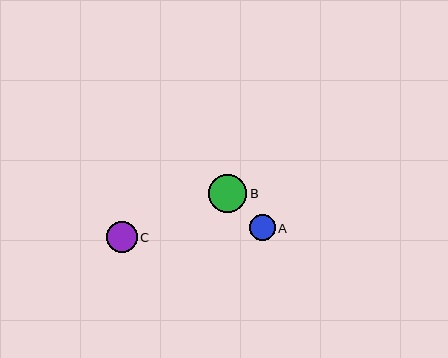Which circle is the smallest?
Circle A is the smallest with a size of approximately 26 pixels.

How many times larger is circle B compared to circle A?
Circle B is approximately 1.5 times the size of circle A.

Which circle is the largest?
Circle B is the largest with a size of approximately 38 pixels.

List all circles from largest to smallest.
From largest to smallest: B, C, A.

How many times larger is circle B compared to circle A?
Circle B is approximately 1.5 times the size of circle A.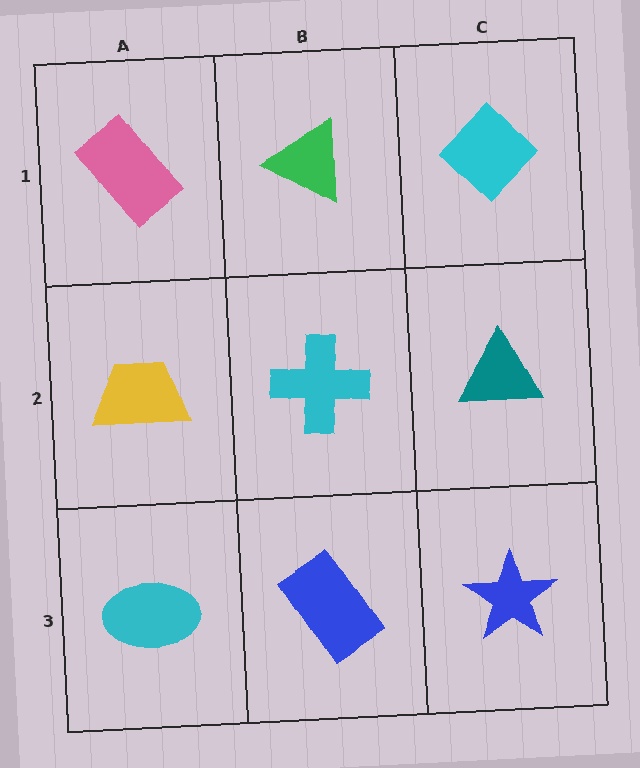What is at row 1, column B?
A green triangle.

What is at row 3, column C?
A blue star.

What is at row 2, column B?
A cyan cross.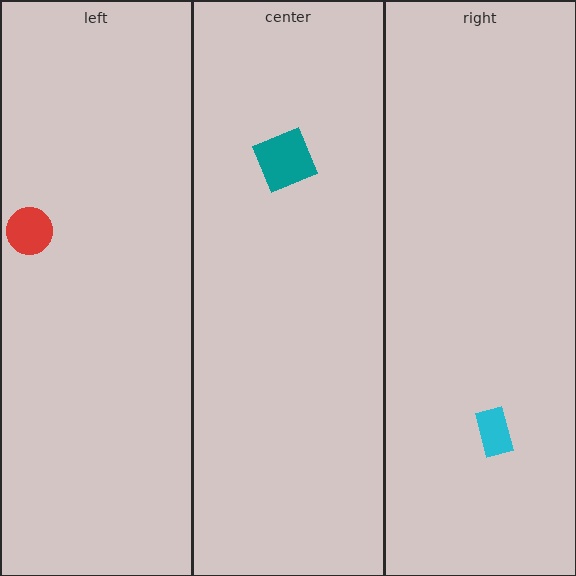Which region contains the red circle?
The left region.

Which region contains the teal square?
The center region.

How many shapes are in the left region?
1.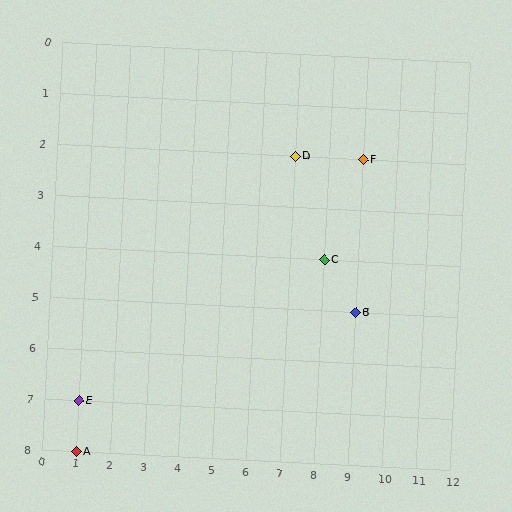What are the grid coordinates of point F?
Point F is at grid coordinates (9, 2).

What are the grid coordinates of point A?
Point A is at grid coordinates (1, 8).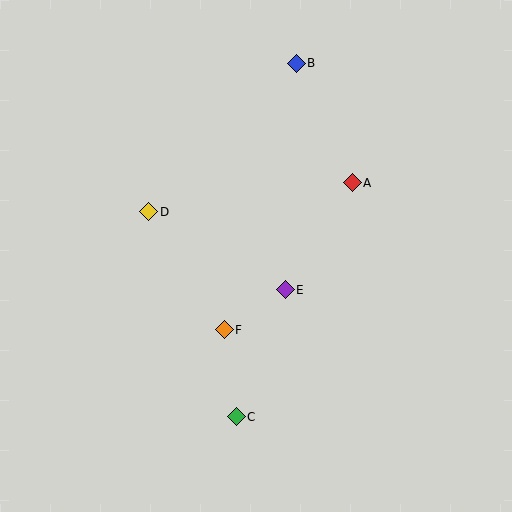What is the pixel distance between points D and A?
The distance between D and A is 206 pixels.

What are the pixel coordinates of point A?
Point A is at (352, 183).